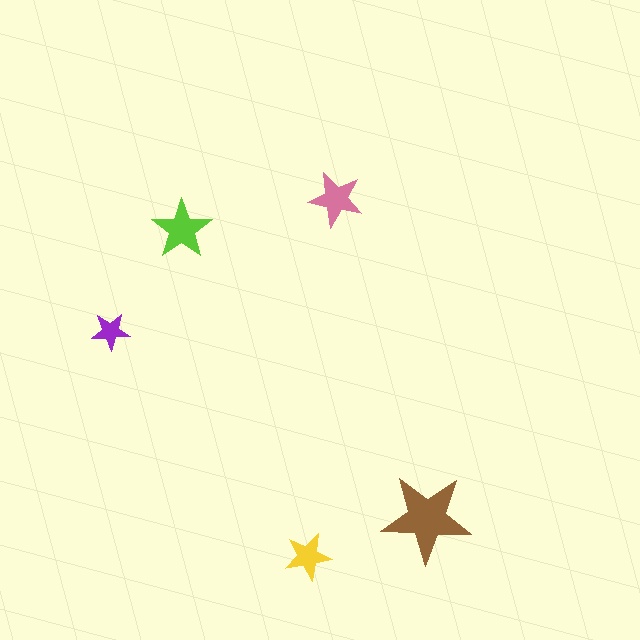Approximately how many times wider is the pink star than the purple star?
About 1.5 times wider.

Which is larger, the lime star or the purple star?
The lime one.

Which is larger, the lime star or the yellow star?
The lime one.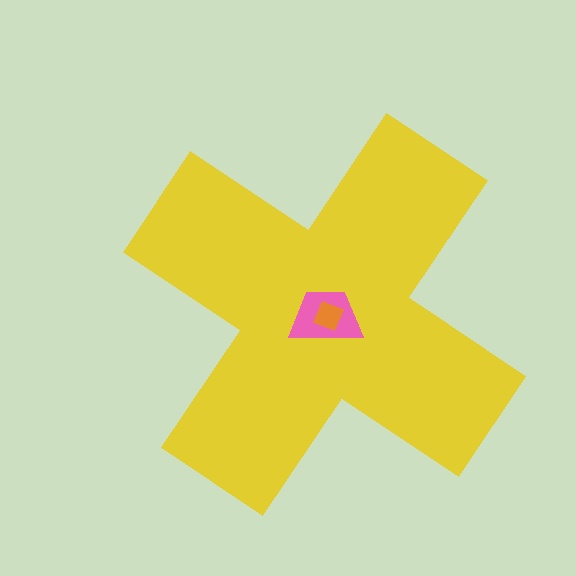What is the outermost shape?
The yellow cross.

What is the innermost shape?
The orange square.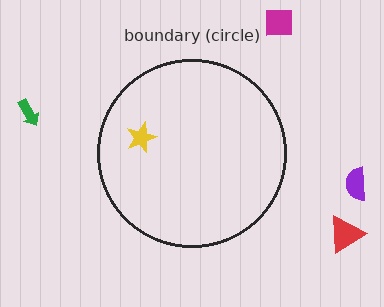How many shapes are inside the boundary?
1 inside, 4 outside.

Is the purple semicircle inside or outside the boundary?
Outside.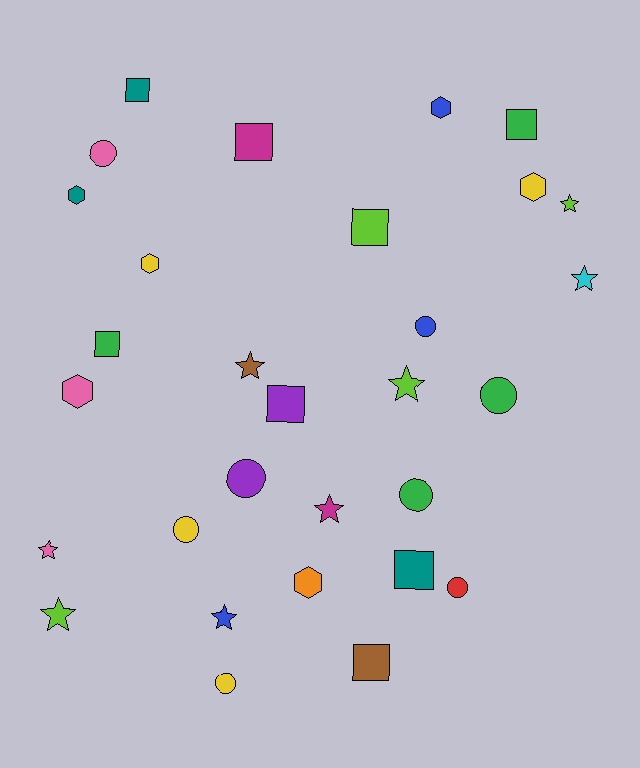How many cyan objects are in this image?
There is 1 cyan object.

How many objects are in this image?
There are 30 objects.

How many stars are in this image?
There are 8 stars.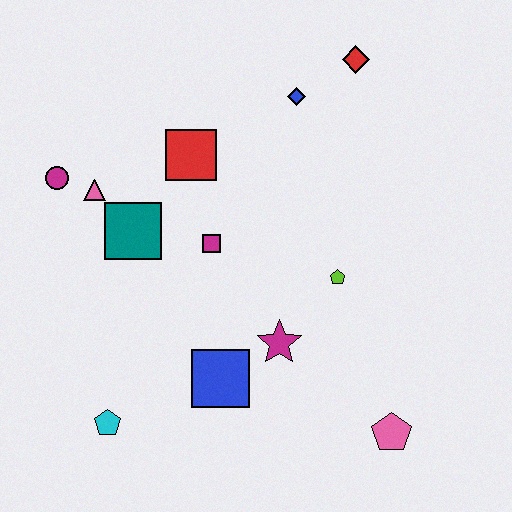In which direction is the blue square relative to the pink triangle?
The blue square is below the pink triangle.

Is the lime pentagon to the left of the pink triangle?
No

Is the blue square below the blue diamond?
Yes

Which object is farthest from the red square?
The pink pentagon is farthest from the red square.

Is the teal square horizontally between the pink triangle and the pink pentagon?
Yes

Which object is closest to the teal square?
The pink triangle is closest to the teal square.